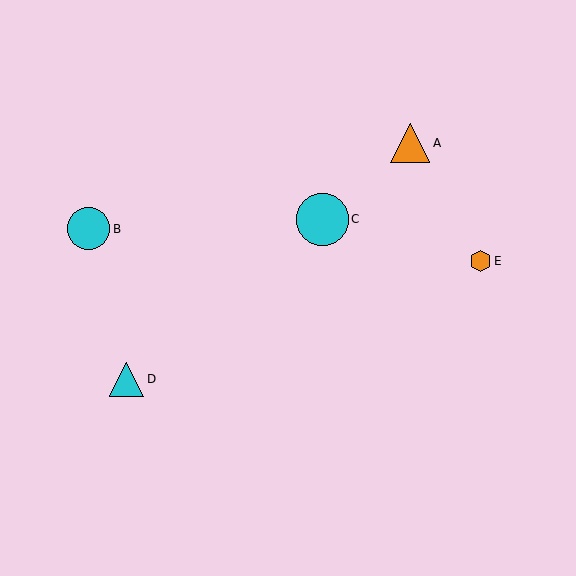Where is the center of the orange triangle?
The center of the orange triangle is at (410, 143).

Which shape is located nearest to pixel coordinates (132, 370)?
The cyan triangle (labeled D) at (127, 379) is nearest to that location.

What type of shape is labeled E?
Shape E is an orange hexagon.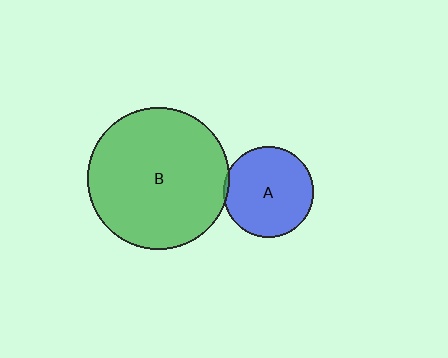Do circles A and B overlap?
Yes.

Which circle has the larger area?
Circle B (green).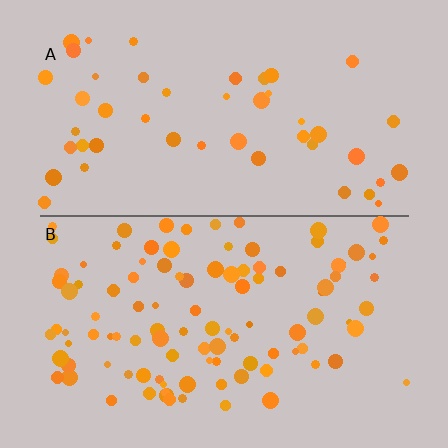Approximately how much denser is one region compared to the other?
Approximately 2.3× — region B over region A.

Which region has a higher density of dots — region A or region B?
B (the bottom).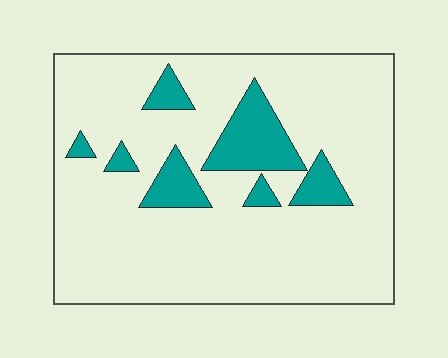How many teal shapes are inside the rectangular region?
7.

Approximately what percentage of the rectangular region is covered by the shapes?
Approximately 15%.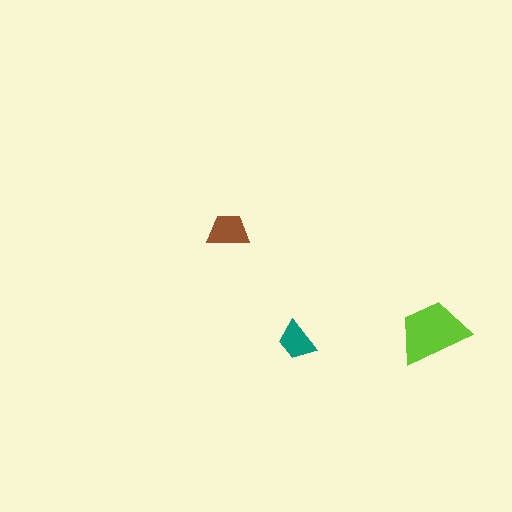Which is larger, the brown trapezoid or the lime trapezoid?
The lime one.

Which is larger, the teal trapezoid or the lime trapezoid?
The lime one.